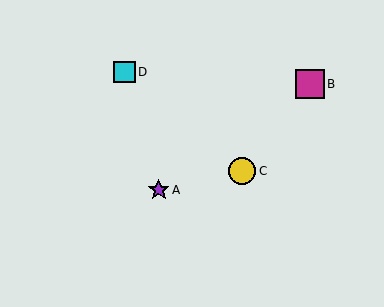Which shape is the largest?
The magenta square (labeled B) is the largest.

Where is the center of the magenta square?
The center of the magenta square is at (310, 84).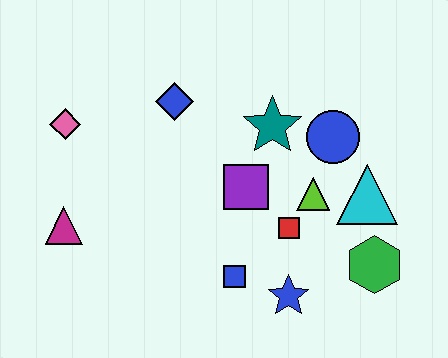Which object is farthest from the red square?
The pink diamond is farthest from the red square.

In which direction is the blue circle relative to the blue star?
The blue circle is above the blue star.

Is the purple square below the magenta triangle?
No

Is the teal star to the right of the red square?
No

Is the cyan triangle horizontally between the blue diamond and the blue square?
No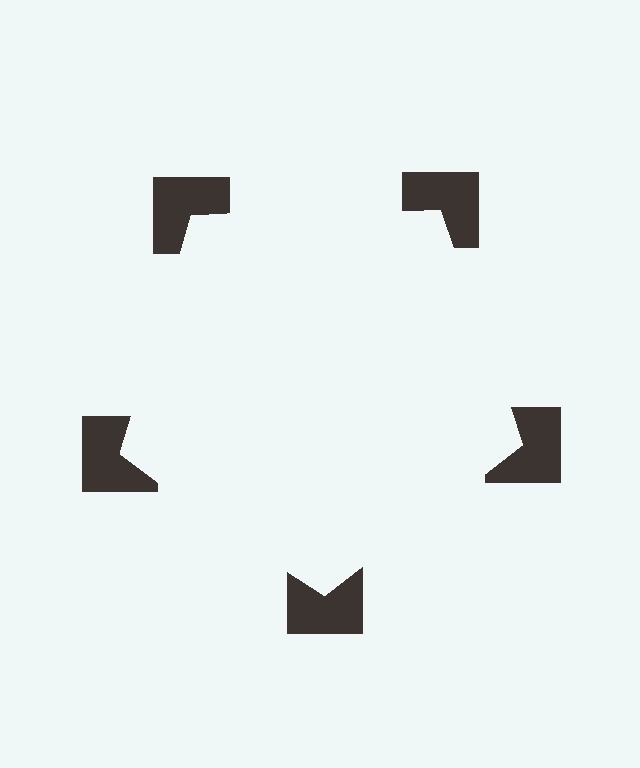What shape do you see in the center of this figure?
An illusory pentagon — its edges are inferred from the aligned wedge cuts in the notched squares, not physically drawn.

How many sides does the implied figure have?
5 sides.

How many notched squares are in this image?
There are 5 — one at each vertex of the illusory pentagon.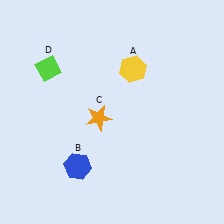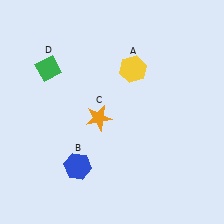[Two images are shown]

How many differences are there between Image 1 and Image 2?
There is 1 difference between the two images.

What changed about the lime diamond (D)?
In Image 1, D is lime. In Image 2, it changed to green.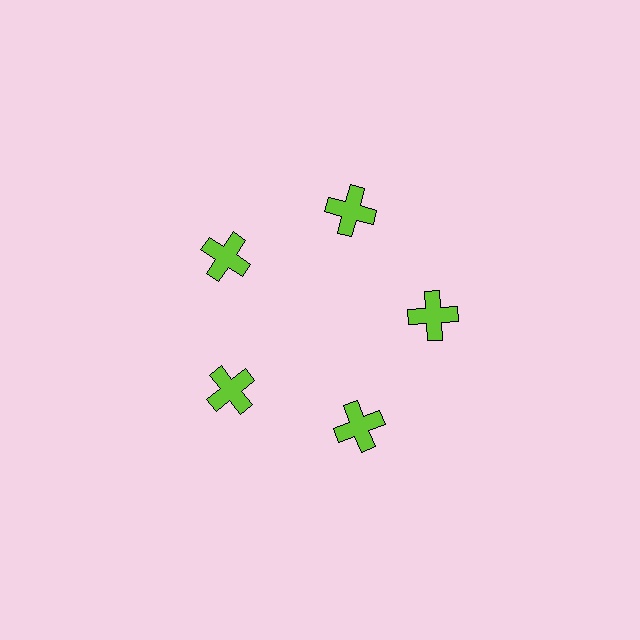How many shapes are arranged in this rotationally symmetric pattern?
There are 5 shapes, arranged in 5 groups of 1.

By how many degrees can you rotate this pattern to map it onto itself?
The pattern maps onto itself every 72 degrees of rotation.